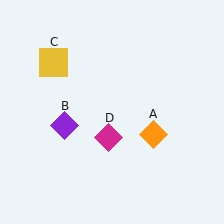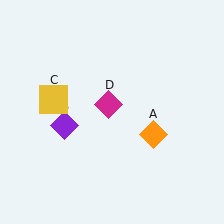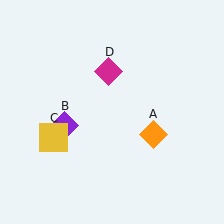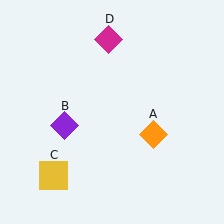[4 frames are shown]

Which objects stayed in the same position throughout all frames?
Orange diamond (object A) and purple diamond (object B) remained stationary.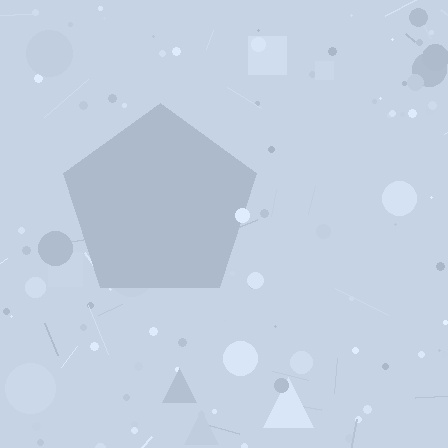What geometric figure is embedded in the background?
A pentagon is embedded in the background.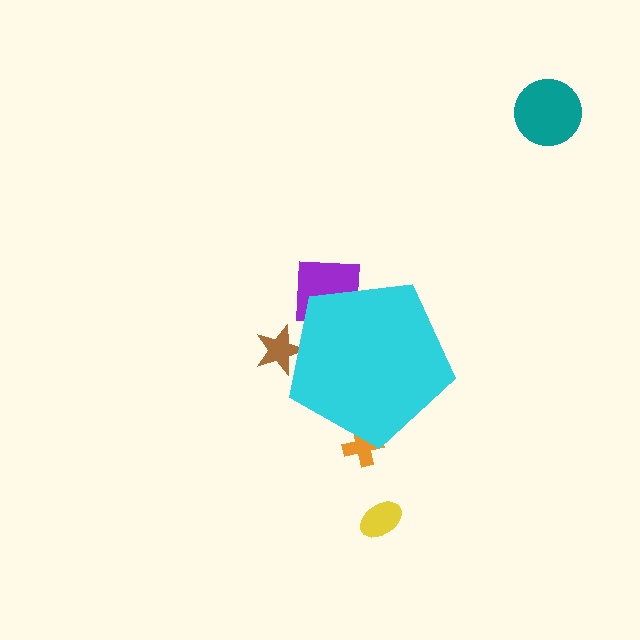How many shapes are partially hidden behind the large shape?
3 shapes are partially hidden.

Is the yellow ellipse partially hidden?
No, the yellow ellipse is fully visible.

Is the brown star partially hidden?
Yes, the brown star is partially hidden behind the cyan pentagon.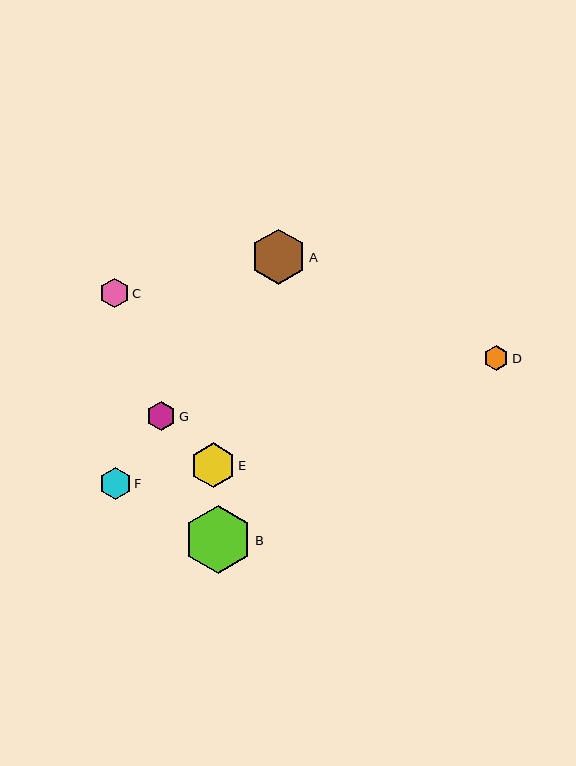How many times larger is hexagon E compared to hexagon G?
Hexagon E is approximately 1.5 times the size of hexagon G.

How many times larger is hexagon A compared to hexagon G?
Hexagon A is approximately 1.9 times the size of hexagon G.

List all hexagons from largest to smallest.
From largest to smallest: B, A, E, F, C, G, D.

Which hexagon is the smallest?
Hexagon D is the smallest with a size of approximately 25 pixels.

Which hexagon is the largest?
Hexagon B is the largest with a size of approximately 68 pixels.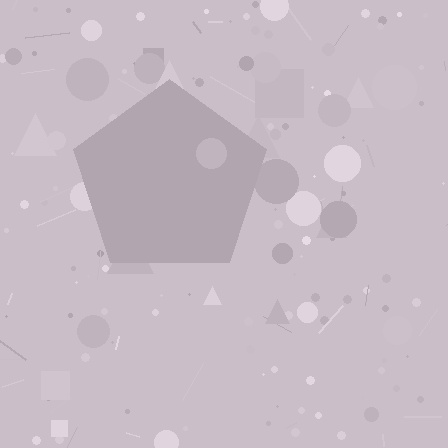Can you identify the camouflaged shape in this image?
The camouflaged shape is a pentagon.